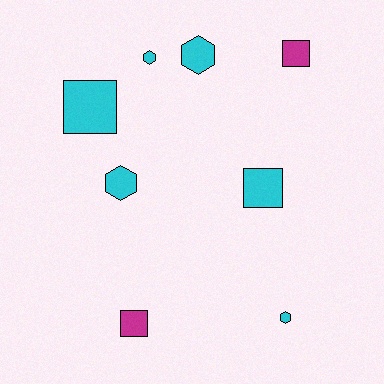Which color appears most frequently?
Cyan, with 6 objects.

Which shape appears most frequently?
Square, with 4 objects.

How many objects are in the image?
There are 8 objects.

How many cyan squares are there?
There are 2 cyan squares.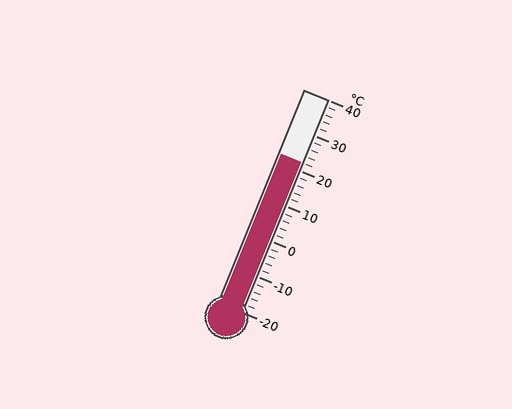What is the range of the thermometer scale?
The thermometer scale ranges from -20°C to 40°C.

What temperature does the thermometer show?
The thermometer shows approximately 22°C.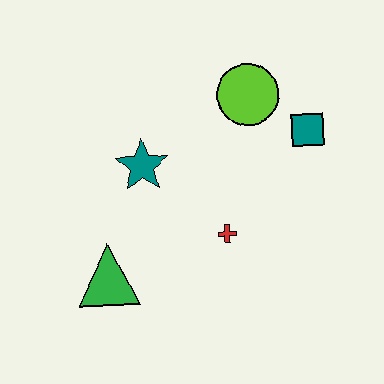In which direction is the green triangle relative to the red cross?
The green triangle is to the left of the red cross.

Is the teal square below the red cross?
No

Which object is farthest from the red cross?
The lime circle is farthest from the red cross.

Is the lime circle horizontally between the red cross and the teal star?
No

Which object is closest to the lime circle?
The teal square is closest to the lime circle.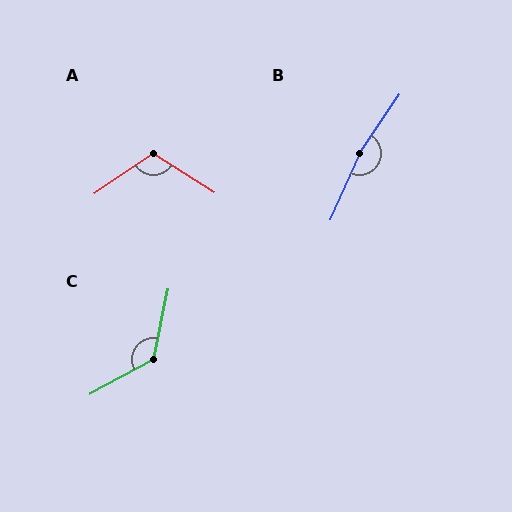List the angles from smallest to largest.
A (114°), C (130°), B (170°).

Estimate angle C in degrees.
Approximately 130 degrees.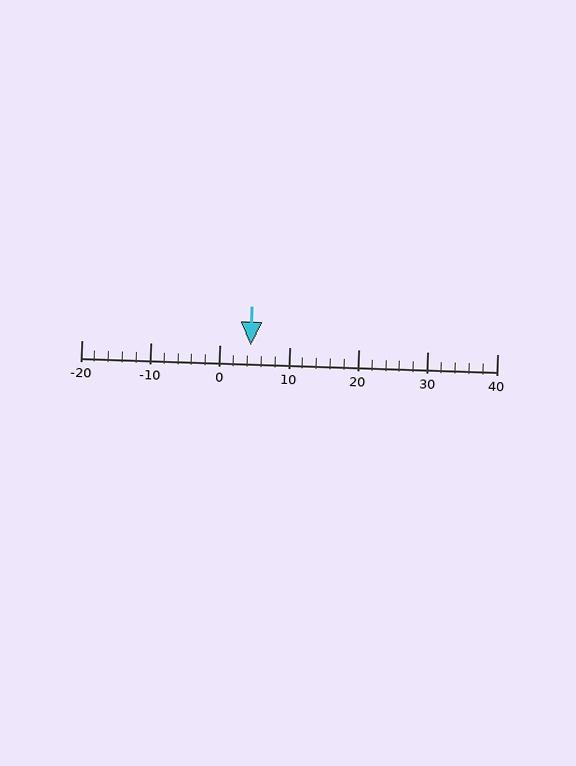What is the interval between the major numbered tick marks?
The major tick marks are spaced 10 units apart.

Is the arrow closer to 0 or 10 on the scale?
The arrow is closer to 0.